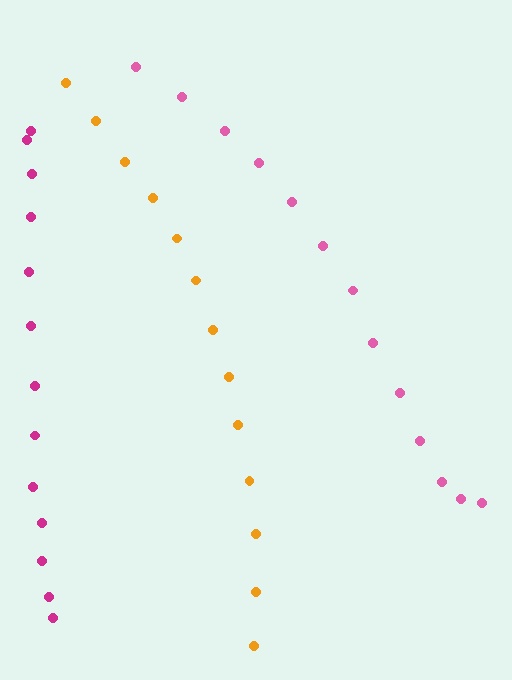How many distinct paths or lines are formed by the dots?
There are 3 distinct paths.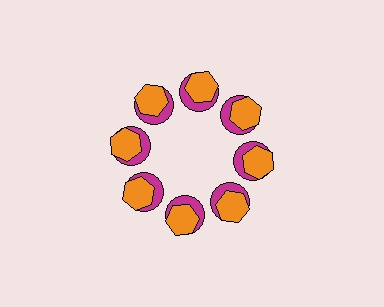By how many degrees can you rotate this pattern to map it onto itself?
The pattern maps onto itself every 45 degrees of rotation.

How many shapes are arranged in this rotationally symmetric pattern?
There are 16 shapes, arranged in 8 groups of 2.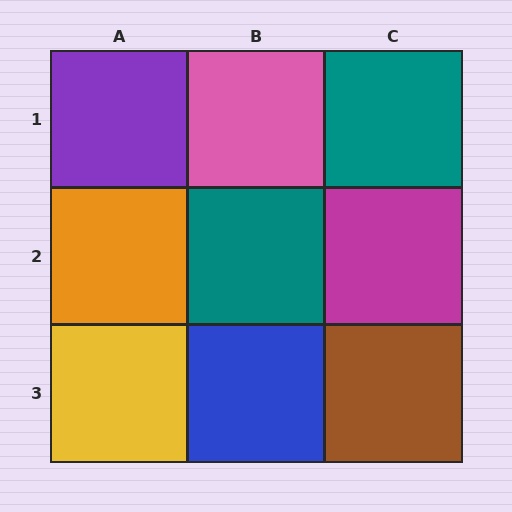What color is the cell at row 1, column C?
Teal.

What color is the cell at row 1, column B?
Pink.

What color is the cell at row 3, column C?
Brown.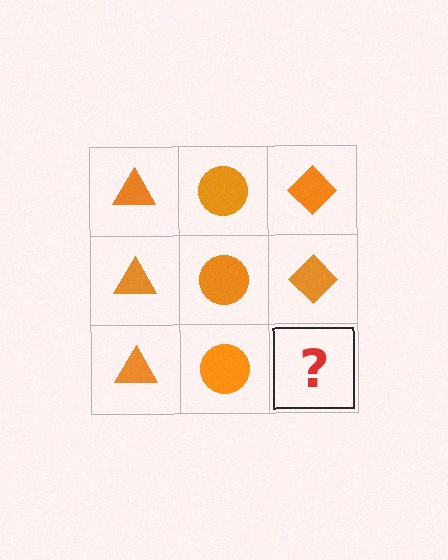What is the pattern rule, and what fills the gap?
The rule is that each column has a consistent shape. The gap should be filled with an orange diamond.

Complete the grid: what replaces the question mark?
The question mark should be replaced with an orange diamond.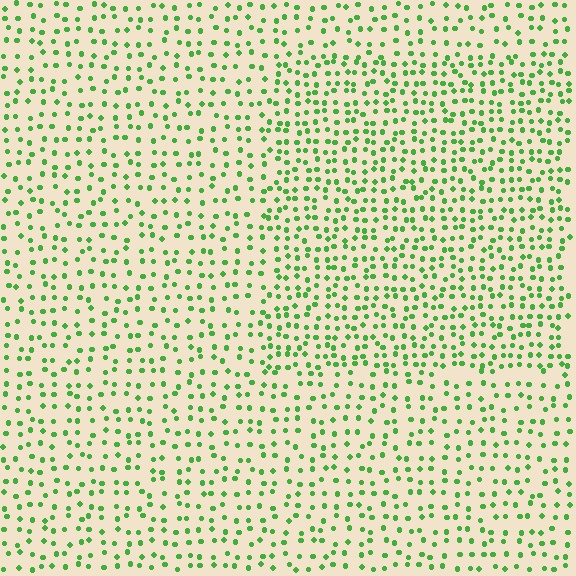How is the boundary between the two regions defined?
The boundary is defined by a change in element density (approximately 1.6x ratio). All elements are the same color, size, and shape.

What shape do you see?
I see a rectangle.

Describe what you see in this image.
The image contains small green elements arranged at two different densities. A rectangle-shaped region is visible where the elements are more densely packed than the surrounding area.